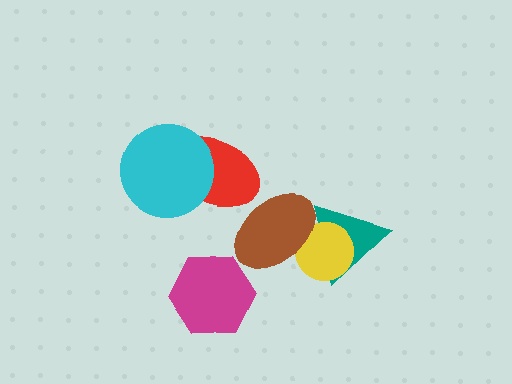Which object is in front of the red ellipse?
The cyan circle is in front of the red ellipse.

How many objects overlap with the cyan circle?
1 object overlaps with the cyan circle.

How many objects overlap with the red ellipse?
1 object overlaps with the red ellipse.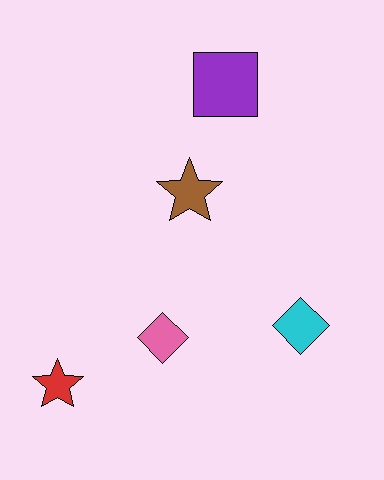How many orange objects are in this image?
There are no orange objects.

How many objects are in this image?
There are 5 objects.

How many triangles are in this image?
There are no triangles.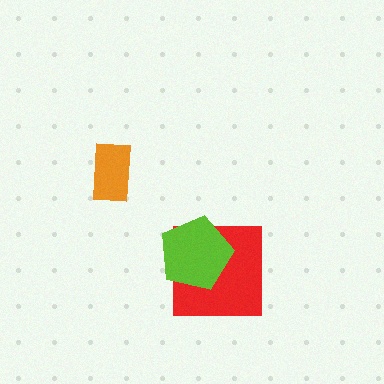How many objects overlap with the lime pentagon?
1 object overlaps with the lime pentagon.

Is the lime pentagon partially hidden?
No, no other shape covers it.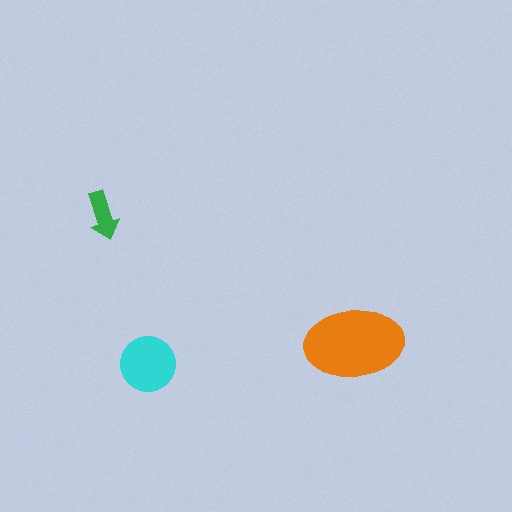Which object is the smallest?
The green arrow.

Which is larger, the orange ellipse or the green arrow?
The orange ellipse.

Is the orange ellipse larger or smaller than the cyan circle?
Larger.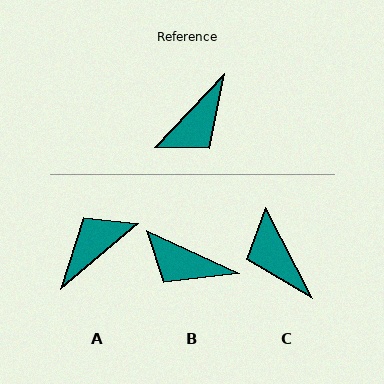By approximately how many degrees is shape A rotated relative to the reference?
Approximately 174 degrees counter-clockwise.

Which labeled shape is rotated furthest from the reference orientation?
A, about 174 degrees away.